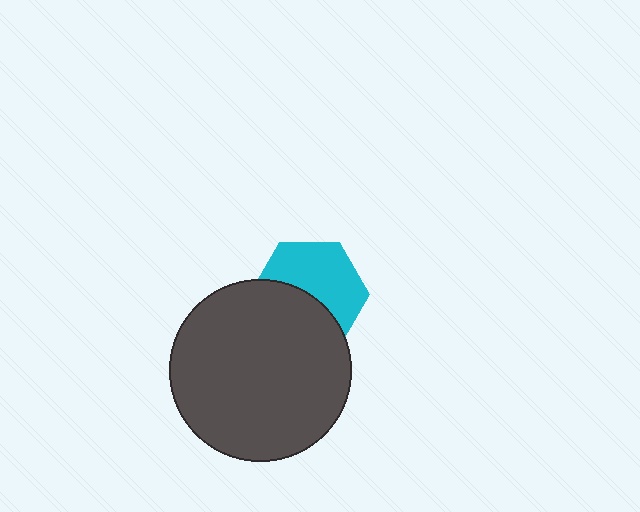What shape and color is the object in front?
The object in front is a dark gray circle.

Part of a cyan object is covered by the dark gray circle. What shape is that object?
It is a hexagon.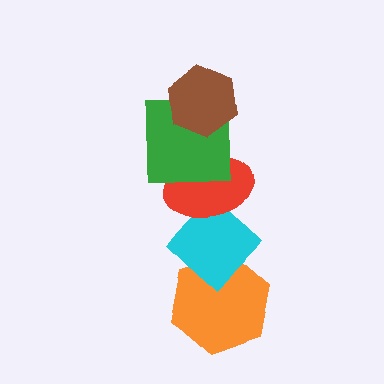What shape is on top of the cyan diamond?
The red ellipse is on top of the cyan diamond.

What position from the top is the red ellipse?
The red ellipse is 3rd from the top.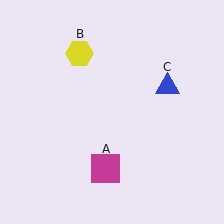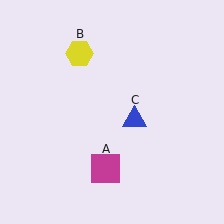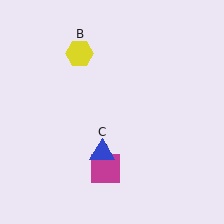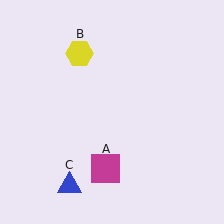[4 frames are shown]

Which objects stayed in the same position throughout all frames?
Magenta square (object A) and yellow hexagon (object B) remained stationary.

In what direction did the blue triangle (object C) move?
The blue triangle (object C) moved down and to the left.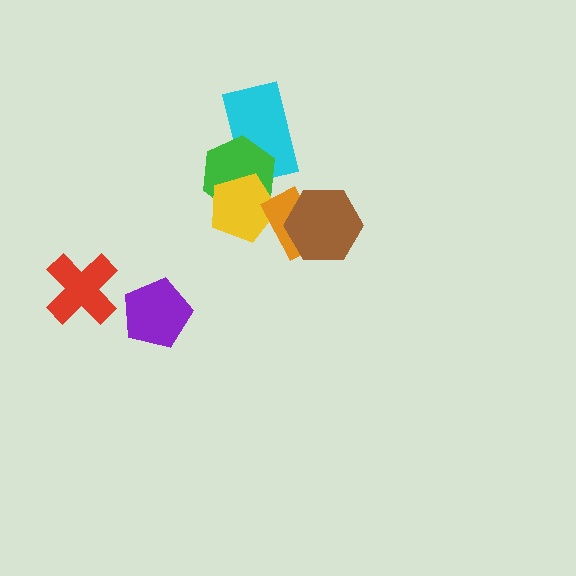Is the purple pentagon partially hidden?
No, no other shape covers it.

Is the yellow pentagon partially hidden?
Yes, it is partially covered by another shape.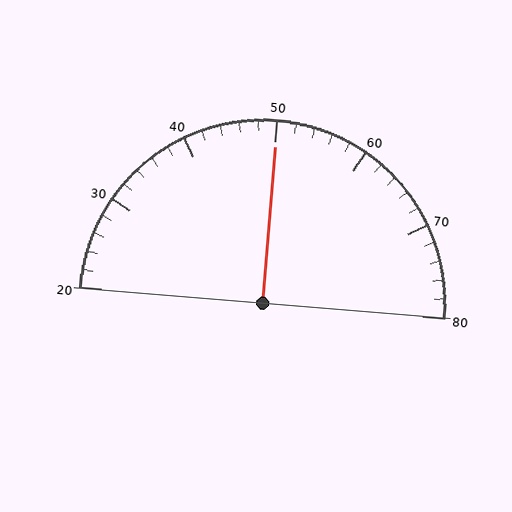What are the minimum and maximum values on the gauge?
The gauge ranges from 20 to 80.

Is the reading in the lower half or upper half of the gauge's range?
The reading is in the upper half of the range (20 to 80).